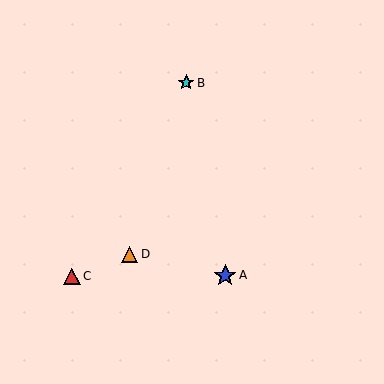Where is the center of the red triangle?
The center of the red triangle is at (72, 276).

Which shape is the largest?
The blue star (labeled A) is the largest.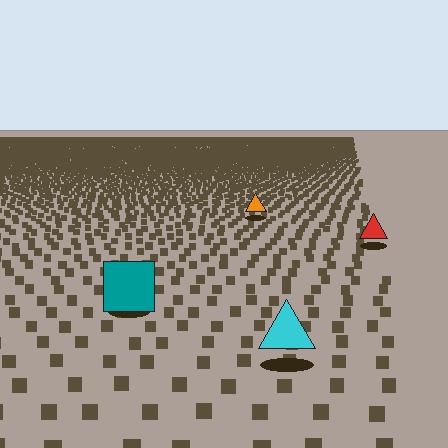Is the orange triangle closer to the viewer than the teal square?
No. The teal square is closer — you can tell from the texture gradient: the ground texture is coarser near it.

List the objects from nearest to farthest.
From nearest to farthest: the cyan triangle, the teal square, the red triangle, the orange triangle.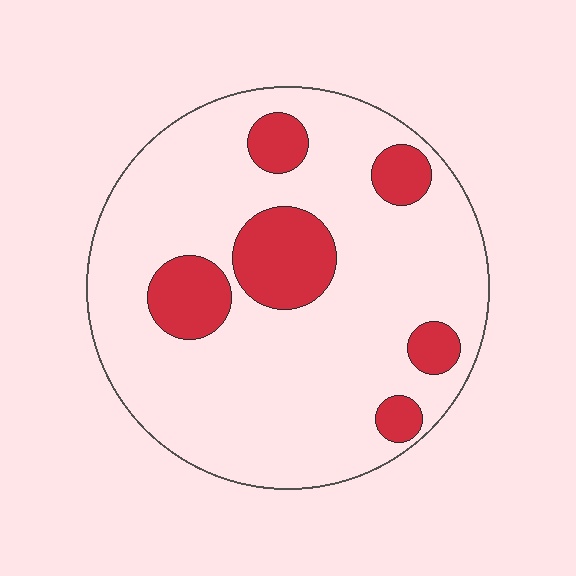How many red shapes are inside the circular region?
6.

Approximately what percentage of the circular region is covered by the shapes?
Approximately 20%.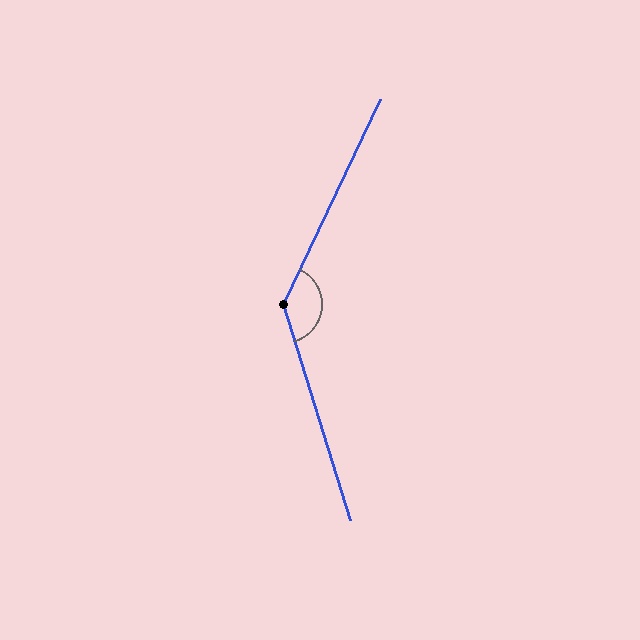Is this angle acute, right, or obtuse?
It is obtuse.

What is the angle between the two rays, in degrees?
Approximately 137 degrees.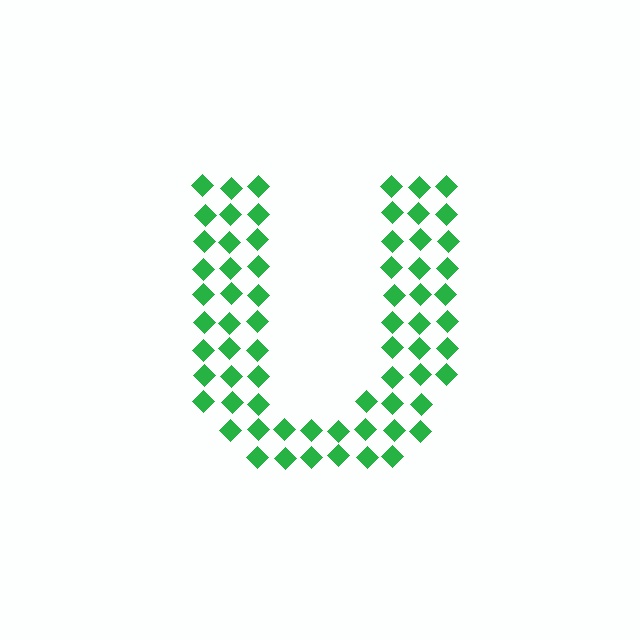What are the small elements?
The small elements are diamonds.